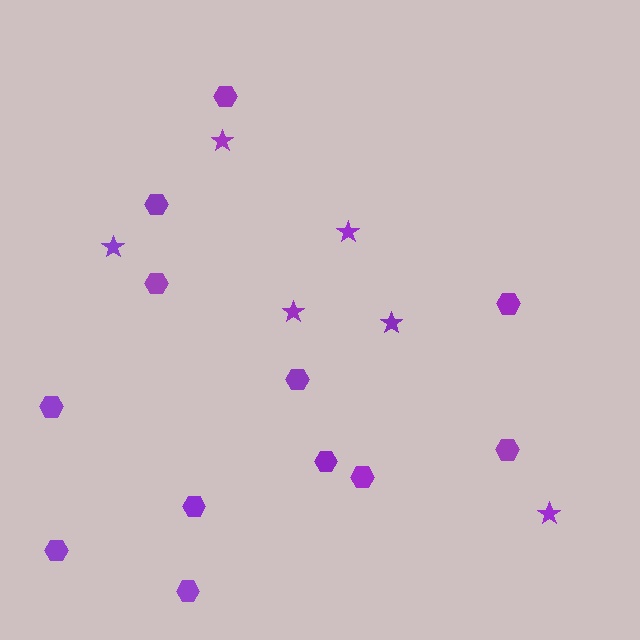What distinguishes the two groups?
There are 2 groups: one group of stars (6) and one group of hexagons (12).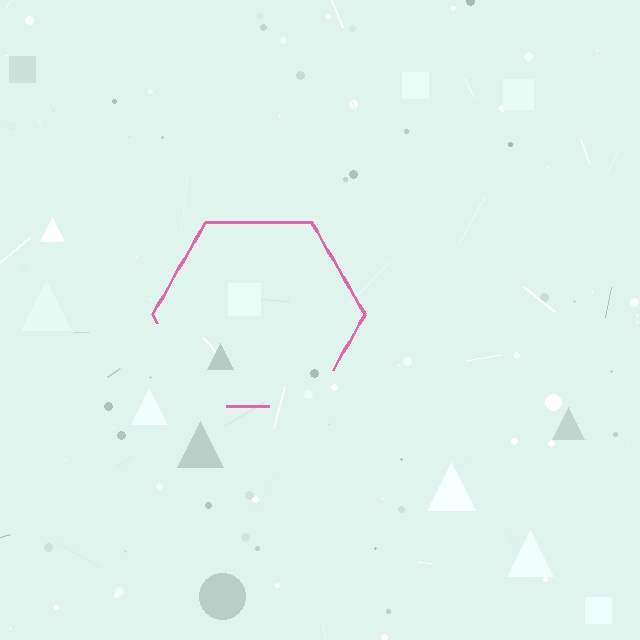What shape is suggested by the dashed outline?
The dashed outline suggests a hexagon.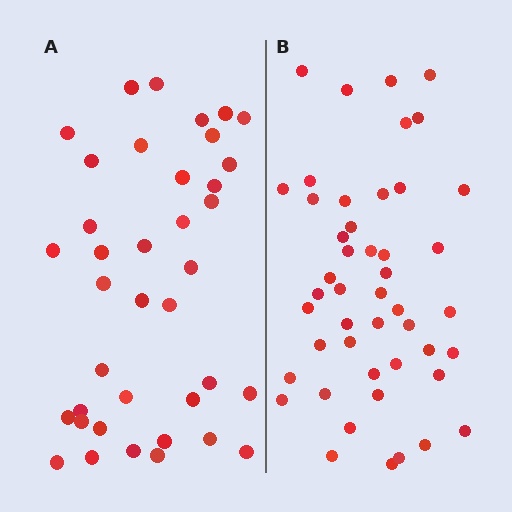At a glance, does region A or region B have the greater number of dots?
Region B (the right region) has more dots.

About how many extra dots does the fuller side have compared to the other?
Region B has roughly 8 or so more dots than region A.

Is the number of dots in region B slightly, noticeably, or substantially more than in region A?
Region B has only slightly more — the two regions are fairly close. The ratio is roughly 1.2 to 1.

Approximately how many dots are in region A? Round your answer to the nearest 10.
About 40 dots. (The exact count is 38, which rounds to 40.)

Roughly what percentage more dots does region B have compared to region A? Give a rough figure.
About 25% more.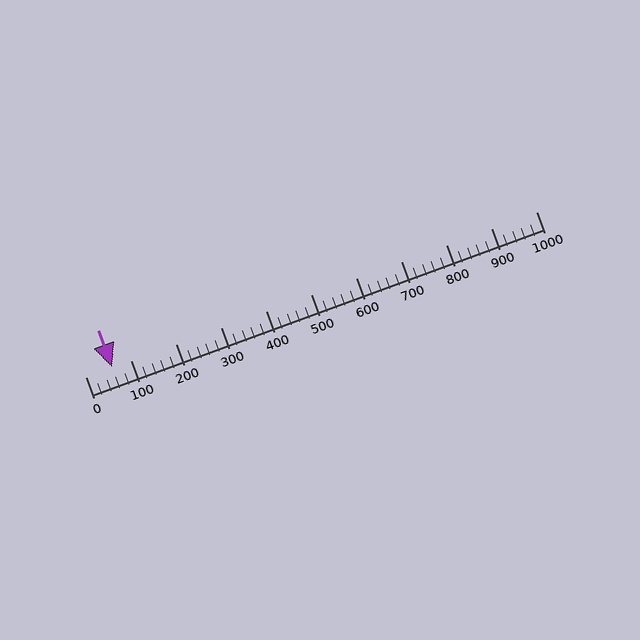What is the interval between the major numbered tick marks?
The major tick marks are spaced 100 units apart.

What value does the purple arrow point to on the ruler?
The purple arrow points to approximately 60.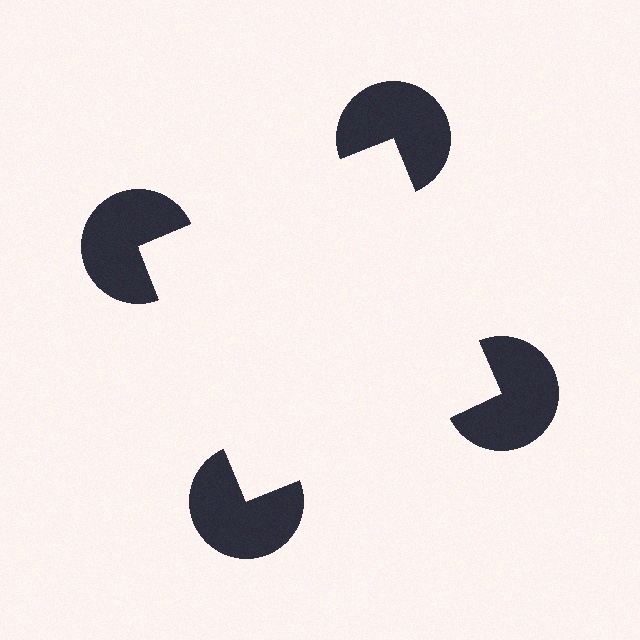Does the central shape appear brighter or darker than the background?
It typically appears slightly brighter than the background, even though no actual brightness change is drawn.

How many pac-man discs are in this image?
There are 4 — one at each vertex of the illusory square.